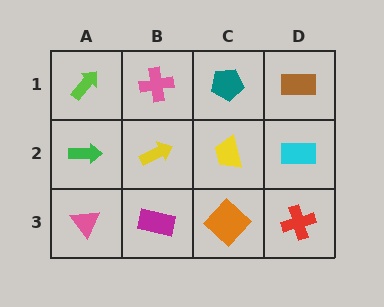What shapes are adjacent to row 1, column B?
A yellow arrow (row 2, column B), a lime arrow (row 1, column A), a teal pentagon (row 1, column C).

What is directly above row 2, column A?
A lime arrow.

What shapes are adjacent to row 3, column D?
A cyan rectangle (row 2, column D), an orange diamond (row 3, column C).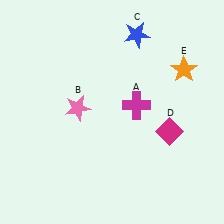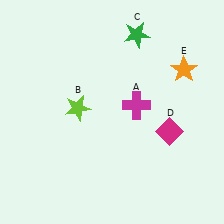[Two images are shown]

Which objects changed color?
B changed from pink to lime. C changed from blue to green.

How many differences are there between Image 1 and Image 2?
There are 2 differences between the two images.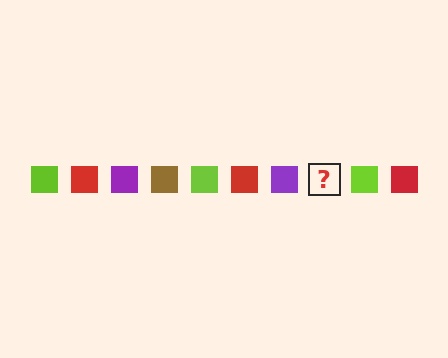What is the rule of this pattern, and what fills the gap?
The rule is that the pattern cycles through lime, red, purple, brown squares. The gap should be filled with a brown square.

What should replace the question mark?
The question mark should be replaced with a brown square.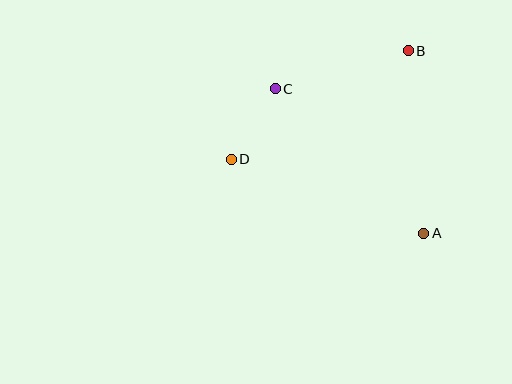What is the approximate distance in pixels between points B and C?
The distance between B and C is approximately 139 pixels.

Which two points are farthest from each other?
Points B and D are farthest from each other.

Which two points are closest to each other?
Points C and D are closest to each other.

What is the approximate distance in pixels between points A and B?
The distance between A and B is approximately 184 pixels.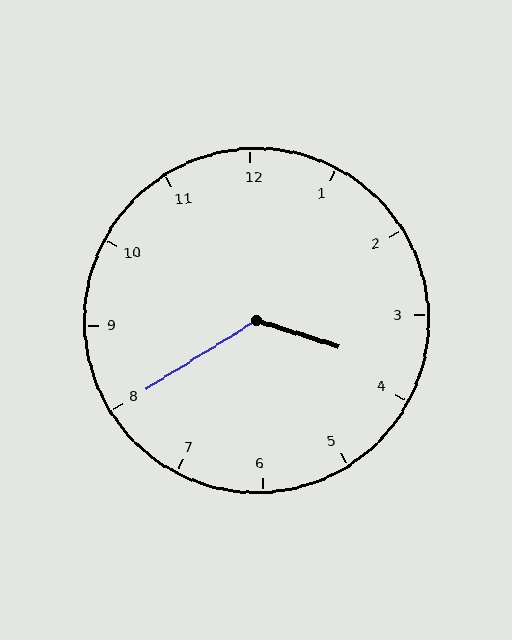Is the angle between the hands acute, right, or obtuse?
It is obtuse.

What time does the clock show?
3:40.